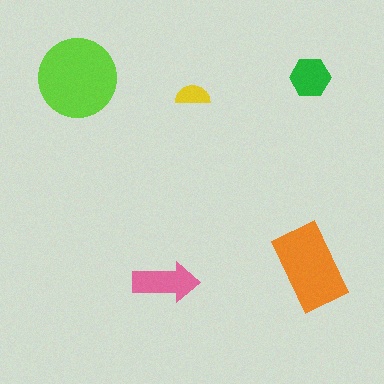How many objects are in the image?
There are 5 objects in the image.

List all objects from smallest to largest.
The yellow semicircle, the green hexagon, the pink arrow, the orange rectangle, the lime circle.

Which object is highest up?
The green hexagon is topmost.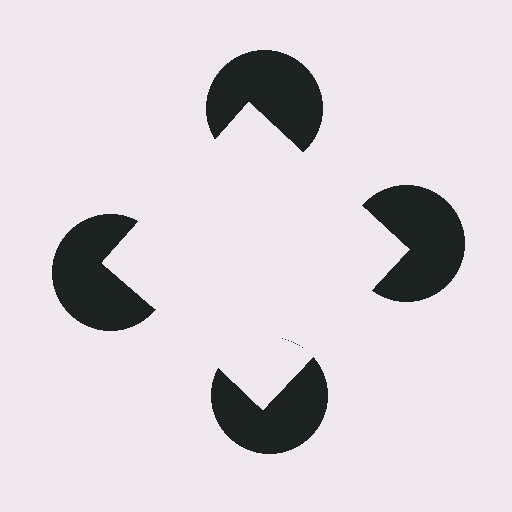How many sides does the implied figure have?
4 sides.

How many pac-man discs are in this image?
There are 4 — one at each vertex of the illusory square.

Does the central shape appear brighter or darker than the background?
It typically appears slightly brighter than the background, even though no actual brightness change is drawn.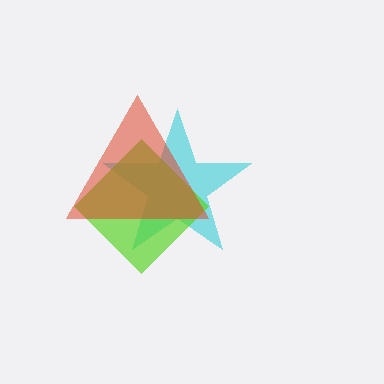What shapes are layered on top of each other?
The layered shapes are: a cyan star, a lime diamond, a red triangle.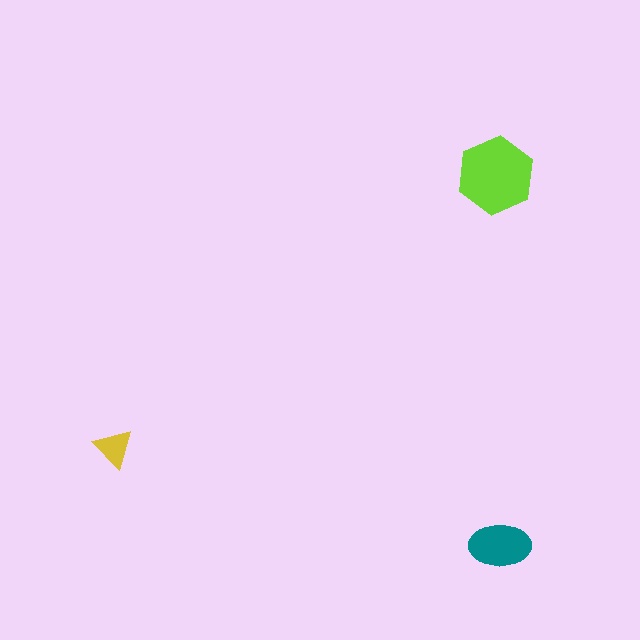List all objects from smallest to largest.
The yellow triangle, the teal ellipse, the lime hexagon.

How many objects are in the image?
There are 3 objects in the image.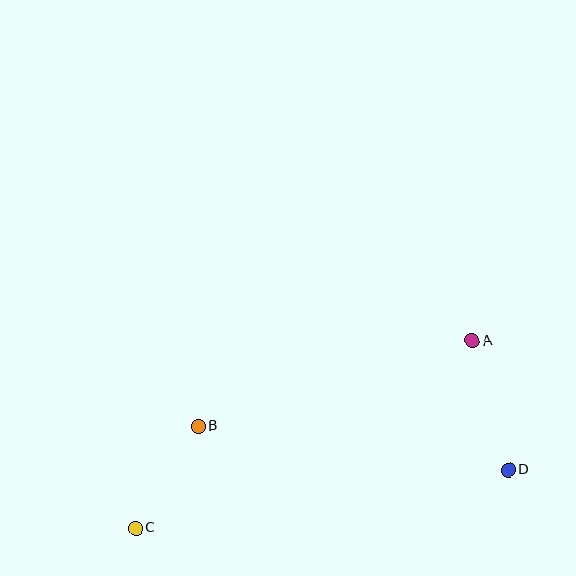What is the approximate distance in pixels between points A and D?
The distance between A and D is approximately 134 pixels.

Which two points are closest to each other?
Points B and C are closest to each other.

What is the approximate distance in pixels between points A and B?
The distance between A and B is approximately 287 pixels.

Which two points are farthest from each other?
Points A and C are farthest from each other.